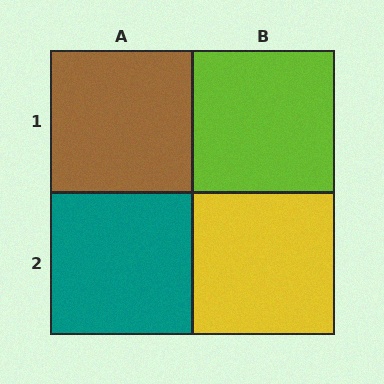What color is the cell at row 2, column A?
Teal.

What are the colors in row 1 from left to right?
Brown, lime.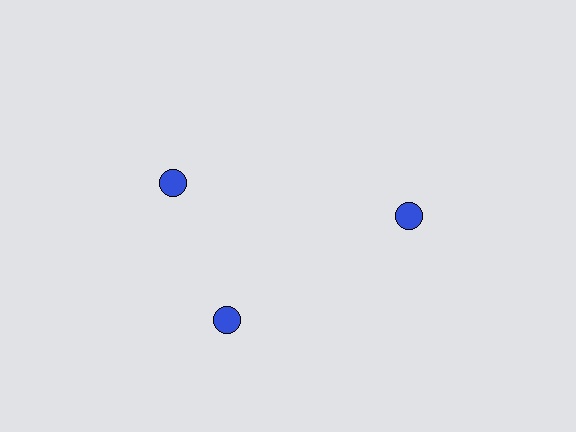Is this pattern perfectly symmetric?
No. The 3 blue circles are arranged in a ring, but one element near the 11 o'clock position is rotated out of alignment along the ring, breaking the 3-fold rotational symmetry.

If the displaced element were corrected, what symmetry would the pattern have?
It would have 3-fold rotational symmetry — the pattern would map onto itself every 120 degrees.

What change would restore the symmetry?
The symmetry would be restored by rotating it back into even spacing with its neighbors so that all 3 circles sit at equal angles and equal distance from the center.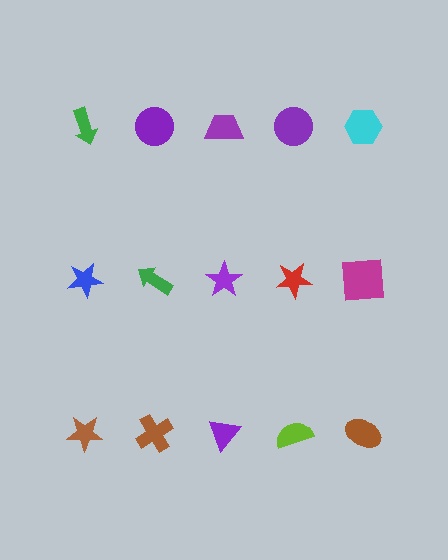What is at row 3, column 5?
A brown ellipse.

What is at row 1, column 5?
A cyan hexagon.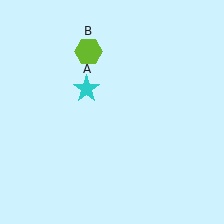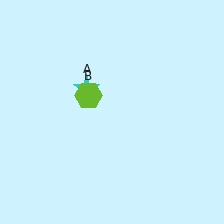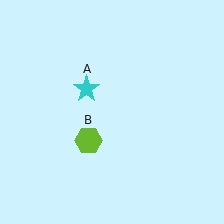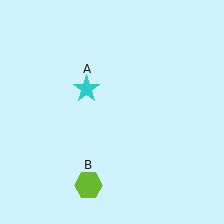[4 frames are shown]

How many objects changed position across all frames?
1 object changed position: lime hexagon (object B).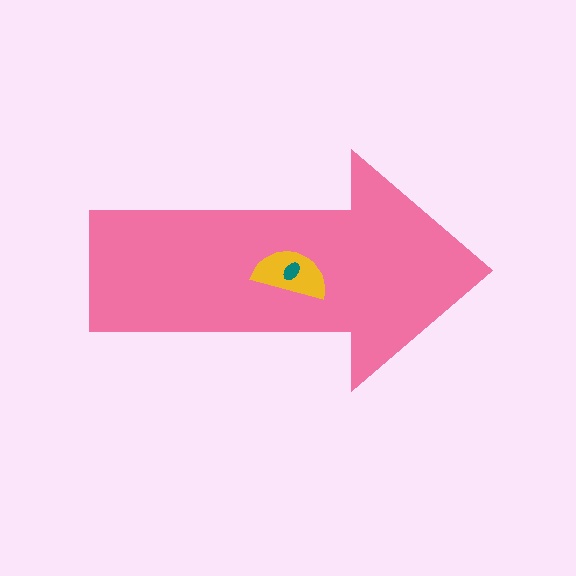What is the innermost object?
The teal ellipse.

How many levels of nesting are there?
3.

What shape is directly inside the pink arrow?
The yellow semicircle.